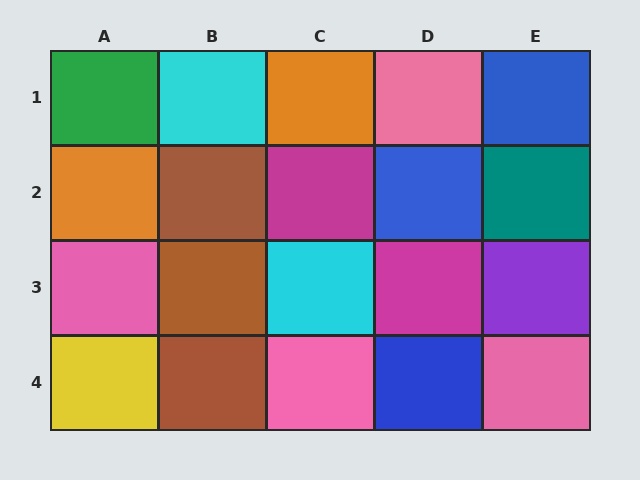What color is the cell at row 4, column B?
Brown.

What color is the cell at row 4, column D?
Blue.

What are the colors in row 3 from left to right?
Pink, brown, cyan, magenta, purple.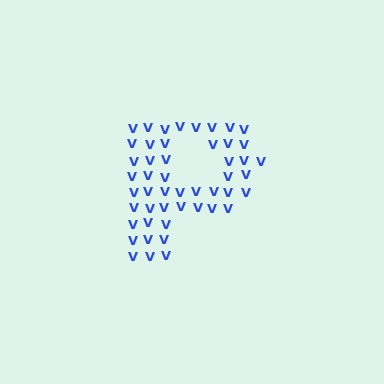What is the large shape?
The large shape is the letter P.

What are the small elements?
The small elements are letter V's.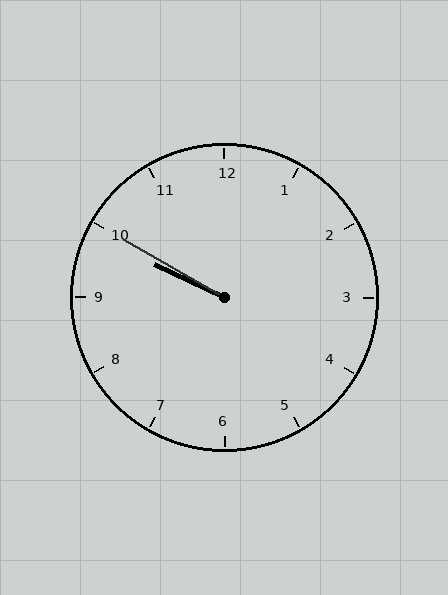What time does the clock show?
9:50.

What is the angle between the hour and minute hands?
Approximately 5 degrees.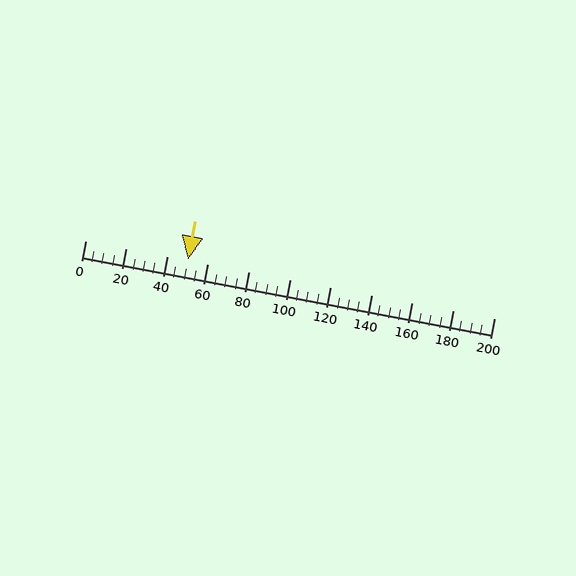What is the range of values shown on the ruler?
The ruler shows values from 0 to 200.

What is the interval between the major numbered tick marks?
The major tick marks are spaced 20 units apart.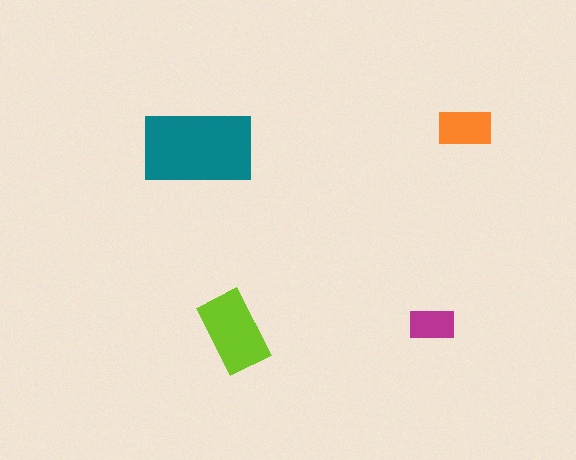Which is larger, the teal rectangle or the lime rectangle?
The teal one.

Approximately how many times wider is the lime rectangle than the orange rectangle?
About 1.5 times wider.